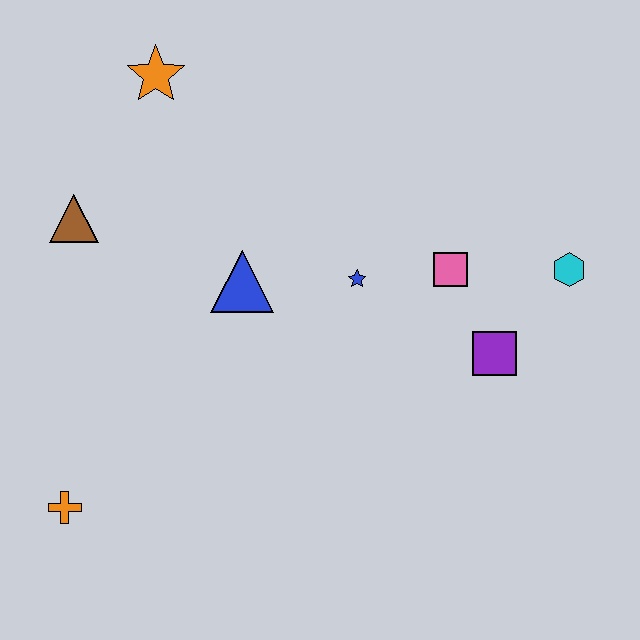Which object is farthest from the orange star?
The cyan hexagon is farthest from the orange star.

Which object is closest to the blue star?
The pink square is closest to the blue star.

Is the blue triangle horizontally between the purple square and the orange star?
Yes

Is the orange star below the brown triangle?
No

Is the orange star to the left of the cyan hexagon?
Yes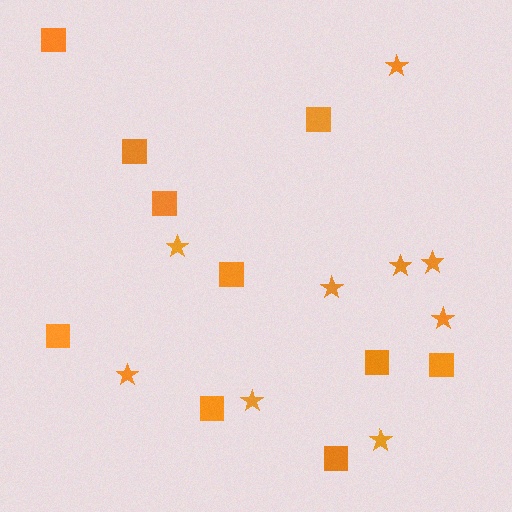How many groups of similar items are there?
There are 2 groups: one group of stars (9) and one group of squares (10).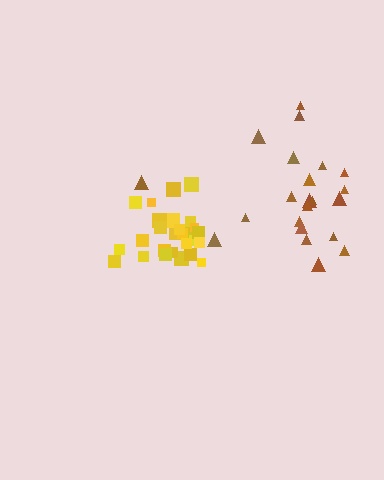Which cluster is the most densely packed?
Yellow.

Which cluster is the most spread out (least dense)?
Brown.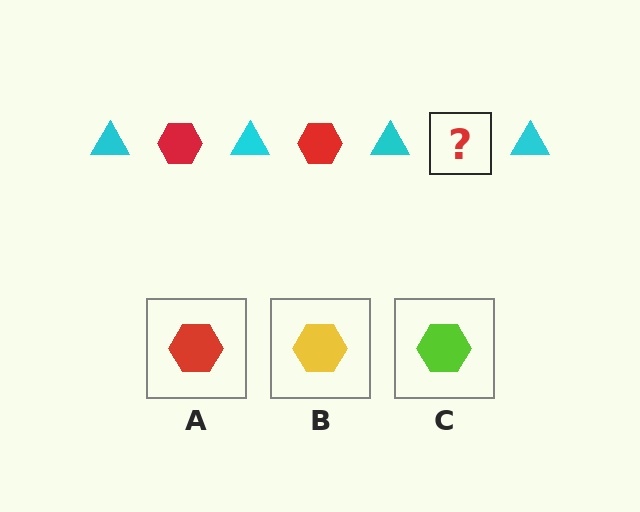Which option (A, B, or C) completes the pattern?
A.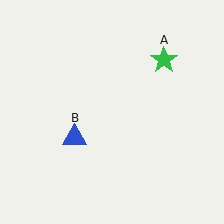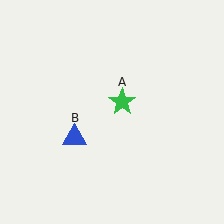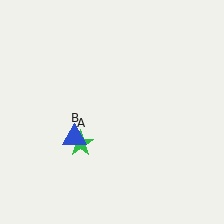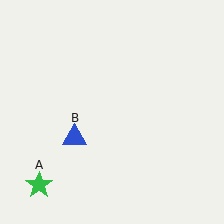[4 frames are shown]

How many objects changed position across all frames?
1 object changed position: green star (object A).